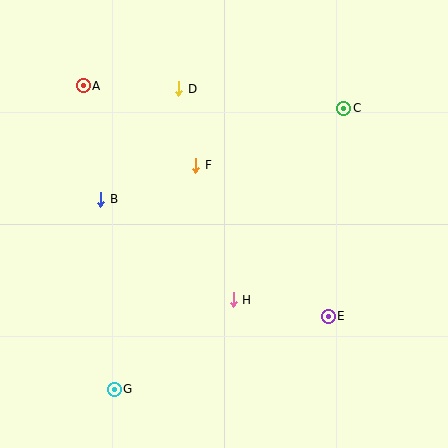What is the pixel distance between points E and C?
The distance between E and C is 208 pixels.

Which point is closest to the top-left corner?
Point A is closest to the top-left corner.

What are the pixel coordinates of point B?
Point B is at (101, 199).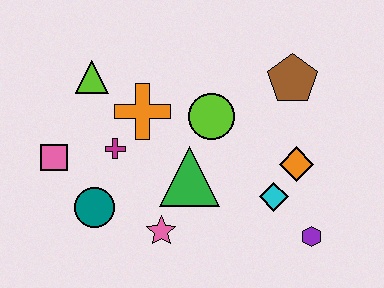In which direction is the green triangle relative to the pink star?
The green triangle is above the pink star.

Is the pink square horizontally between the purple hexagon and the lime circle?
No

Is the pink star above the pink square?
No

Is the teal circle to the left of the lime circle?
Yes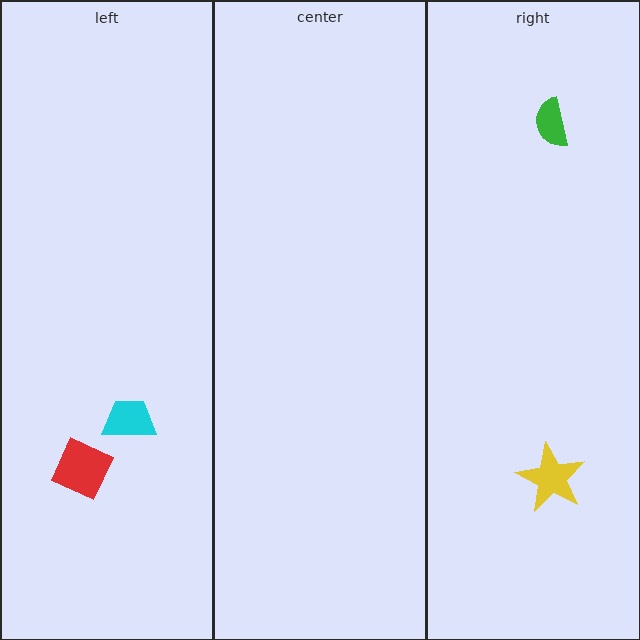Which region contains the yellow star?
The right region.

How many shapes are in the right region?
2.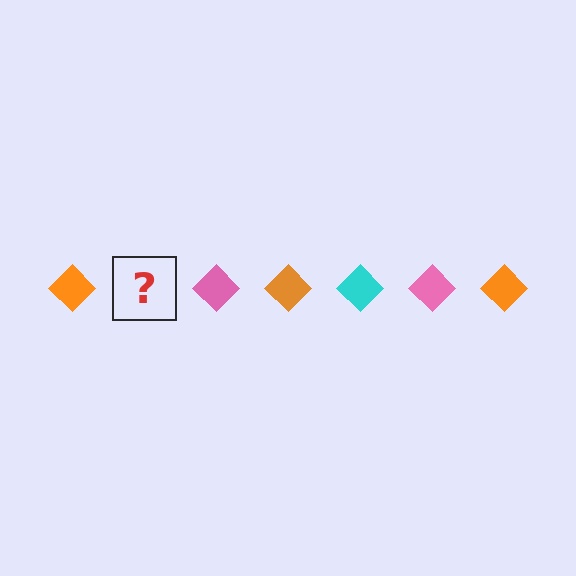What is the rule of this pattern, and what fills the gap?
The rule is that the pattern cycles through orange, cyan, pink diamonds. The gap should be filled with a cyan diamond.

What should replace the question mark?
The question mark should be replaced with a cyan diamond.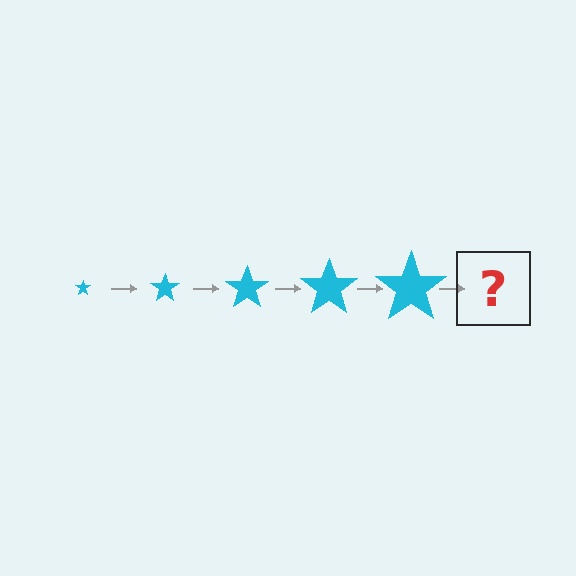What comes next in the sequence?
The next element should be a cyan star, larger than the previous one.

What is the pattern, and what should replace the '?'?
The pattern is that the star gets progressively larger each step. The '?' should be a cyan star, larger than the previous one.